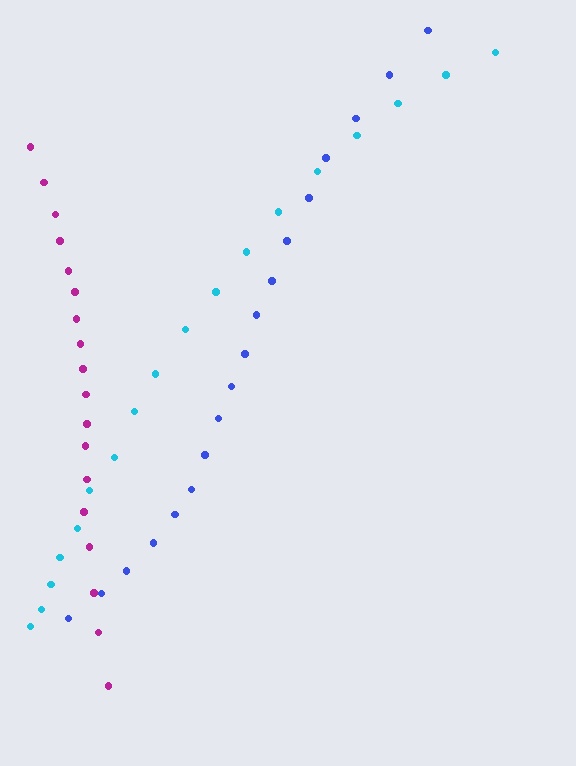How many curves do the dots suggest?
There are 3 distinct paths.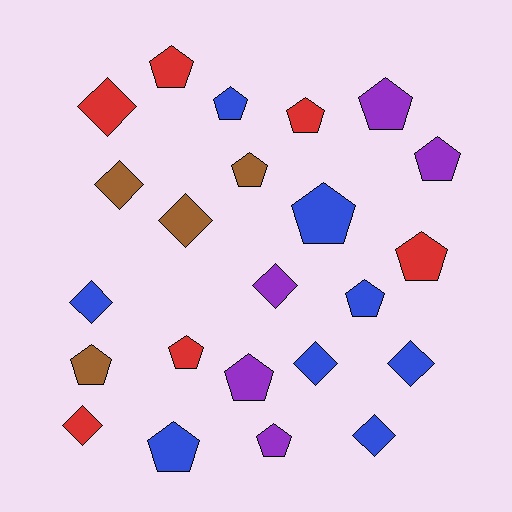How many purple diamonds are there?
There is 1 purple diamond.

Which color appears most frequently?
Blue, with 8 objects.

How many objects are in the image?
There are 23 objects.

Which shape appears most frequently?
Pentagon, with 14 objects.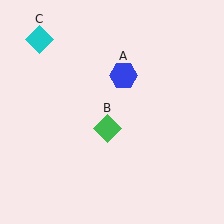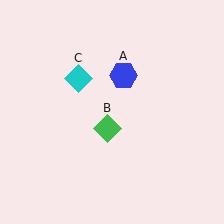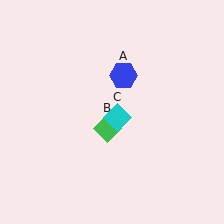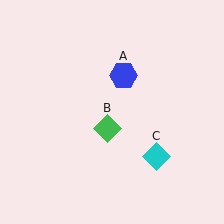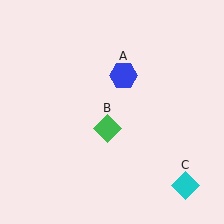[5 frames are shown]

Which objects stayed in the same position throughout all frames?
Blue hexagon (object A) and green diamond (object B) remained stationary.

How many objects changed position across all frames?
1 object changed position: cyan diamond (object C).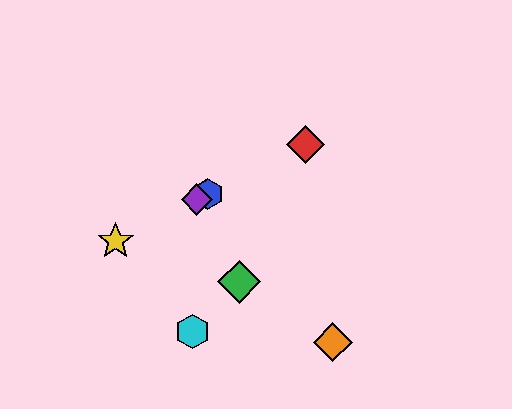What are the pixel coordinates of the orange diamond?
The orange diamond is at (333, 342).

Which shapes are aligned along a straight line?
The red diamond, the blue hexagon, the yellow star, the purple diamond are aligned along a straight line.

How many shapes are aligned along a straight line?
4 shapes (the red diamond, the blue hexagon, the yellow star, the purple diamond) are aligned along a straight line.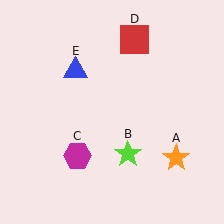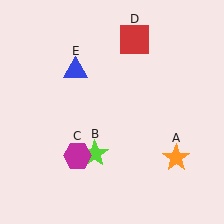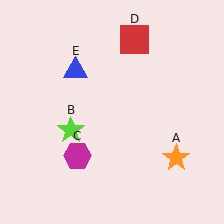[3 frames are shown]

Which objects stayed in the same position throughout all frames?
Orange star (object A) and magenta hexagon (object C) and red square (object D) and blue triangle (object E) remained stationary.